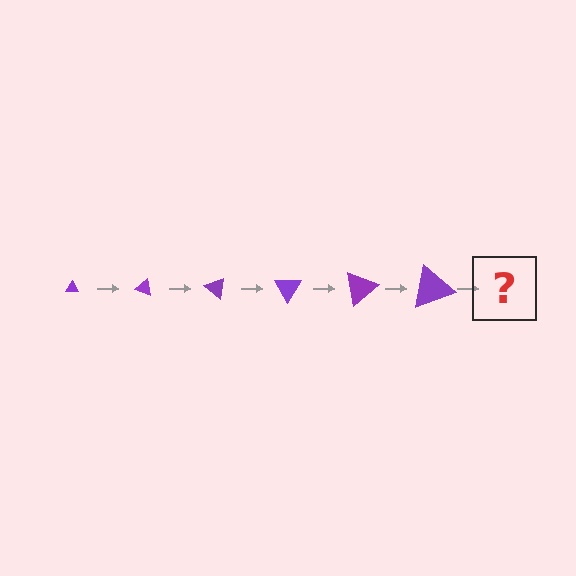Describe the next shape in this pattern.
It should be a triangle, larger than the previous one and rotated 120 degrees from the start.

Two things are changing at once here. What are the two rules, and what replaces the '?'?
The two rules are that the triangle grows larger each step and it rotates 20 degrees each step. The '?' should be a triangle, larger than the previous one and rotated 120 degrees from the start.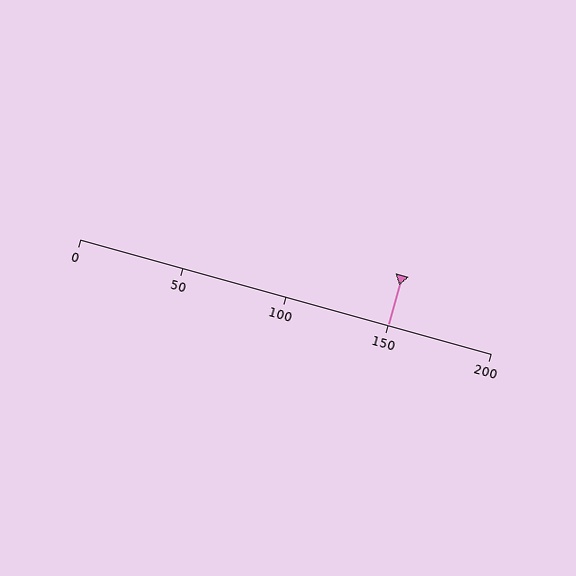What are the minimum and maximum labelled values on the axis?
The axis runs from 0 to 200.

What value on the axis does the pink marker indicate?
The marker indicates approximately 150.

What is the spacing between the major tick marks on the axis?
The major ticks are spaced 50 apart.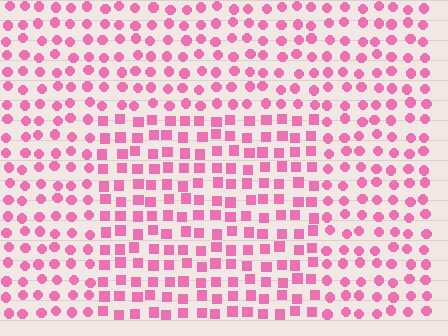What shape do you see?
I see a rectangle.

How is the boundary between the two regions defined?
The boundary is defined by a change in element shape: squares inside vs. circles outside. All elements share the same color and spacing.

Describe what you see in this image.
The image is filled with small pink elements arranged in a uniform grid. A rectangle-shaped region contains squares, while the surrounding area contains circles. The boundary is defined purely by the change in element shape.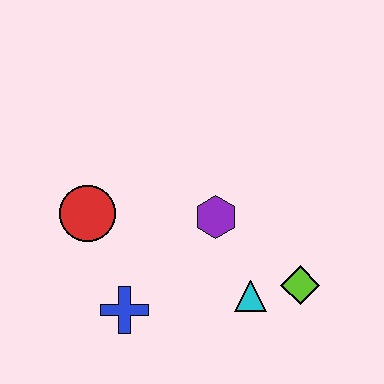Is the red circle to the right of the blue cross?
No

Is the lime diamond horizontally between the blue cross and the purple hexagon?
No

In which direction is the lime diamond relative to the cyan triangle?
The lime diamond is to the right of the cyan triangle.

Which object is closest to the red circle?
The blue cross is closest to the red circle.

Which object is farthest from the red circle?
The lime diamond is farthest from the red circle.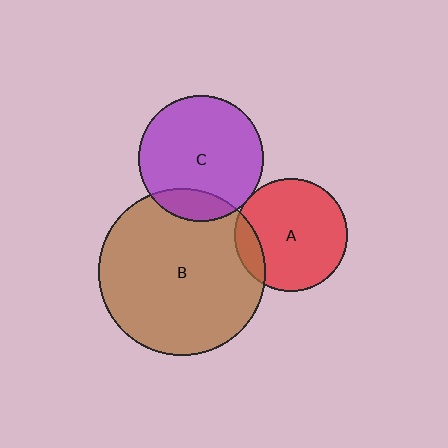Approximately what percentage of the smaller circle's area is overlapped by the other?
Approximately 5%.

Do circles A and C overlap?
Yes.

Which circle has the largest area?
Circle B (brown).